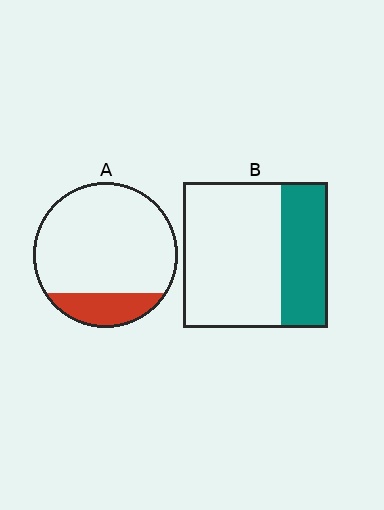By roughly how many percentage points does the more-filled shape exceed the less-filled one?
By roughly 15 percentage points (B over A).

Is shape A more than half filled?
No.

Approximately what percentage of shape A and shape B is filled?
A is approximately 20% and B is approximately 30%.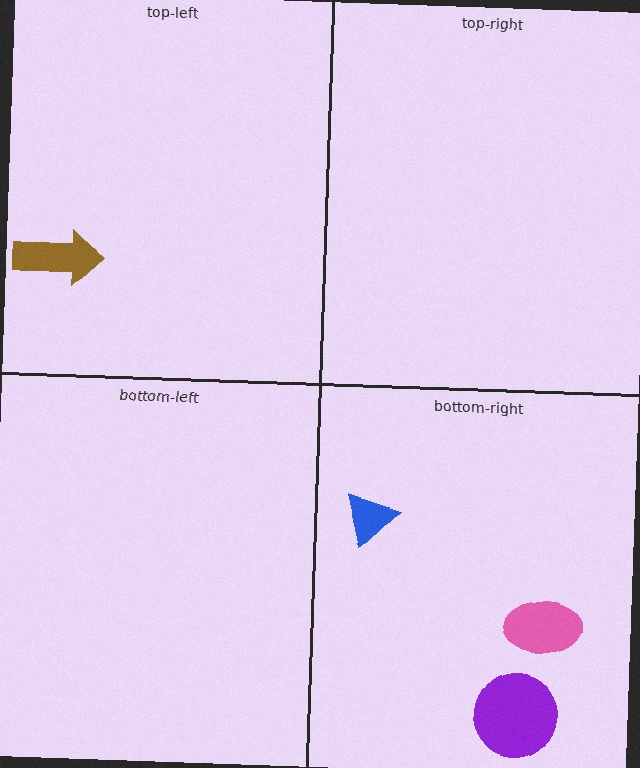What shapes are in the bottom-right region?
The purple circle, the pink ellipse, the blue triangle.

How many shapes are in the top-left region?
1.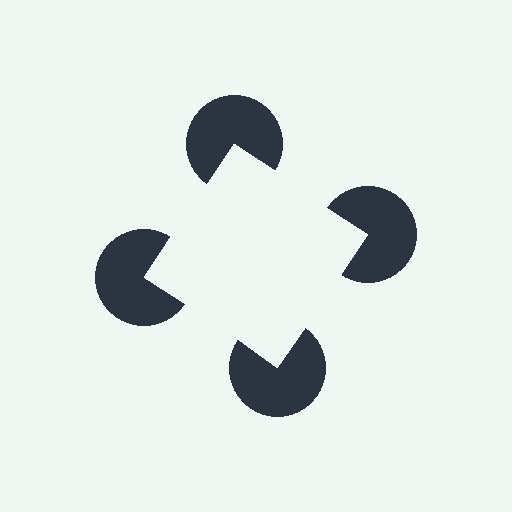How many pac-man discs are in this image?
There are 4 — one at each vertex of the illusory square.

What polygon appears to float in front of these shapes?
An illusory square — its edges are inferred from the aligned wedge cuts in the pac-man discs, not physically drawn.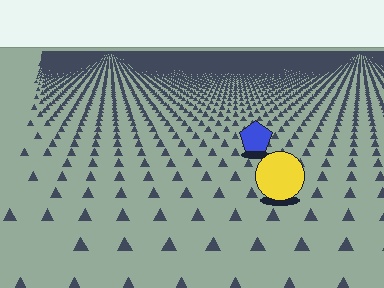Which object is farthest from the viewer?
The blue pentagon is farthest from the viewer. It appears smaller and the ground texture around it is denser.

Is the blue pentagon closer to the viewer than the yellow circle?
No. The yellow circle is closer — you can tell from the texture gradient: the ground texture is coarser near it.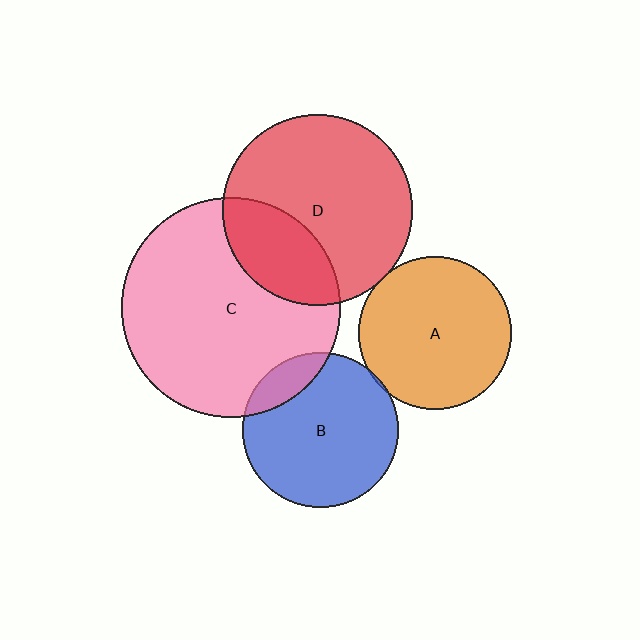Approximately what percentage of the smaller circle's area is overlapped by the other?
Approximately 15%.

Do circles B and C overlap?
Yes.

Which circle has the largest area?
Circle C (pink).